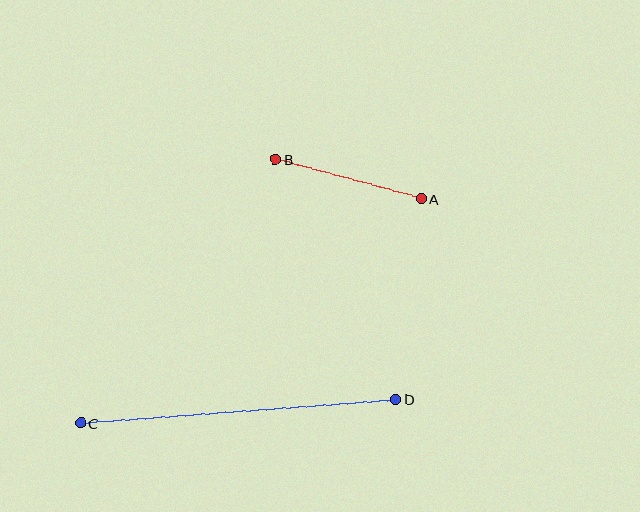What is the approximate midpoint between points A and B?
The midpoint is at approximately (348, 179) pixels.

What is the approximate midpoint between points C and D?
The midpoint is at approximately (238, 411) pixels.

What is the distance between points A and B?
The distance is approximately 151 pixels.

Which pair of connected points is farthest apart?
Points C and D are farthest apart.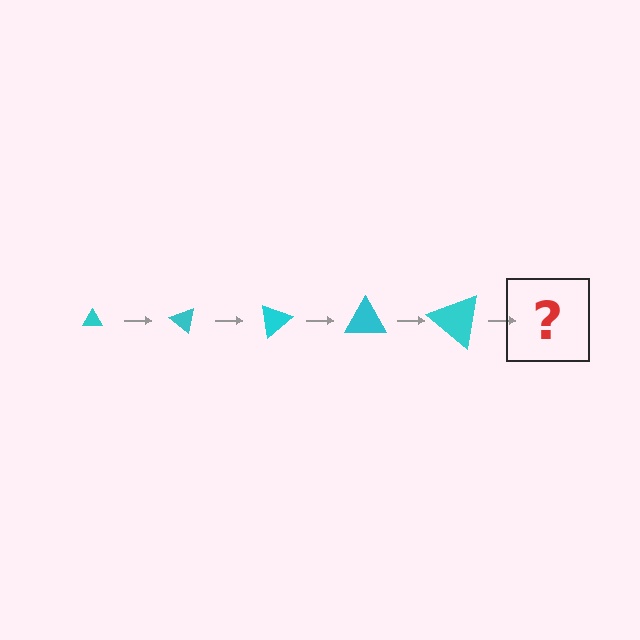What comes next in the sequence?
The next element should be a triangle, larger than the previous one and rotated 200 degrees from the start.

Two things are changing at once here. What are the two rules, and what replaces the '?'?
The two rules are that the triangle grows larger each step and it rotates 40 degrees each step. The '?' should be a triangle, larger than the previous one and rotated 200 degrees from the start.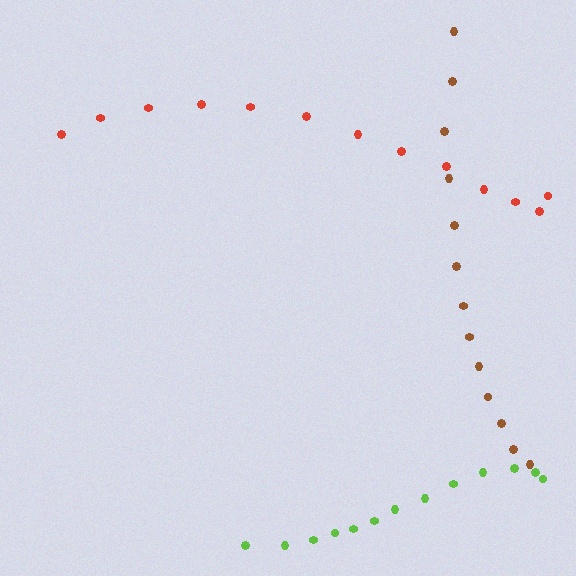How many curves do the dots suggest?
There are 3 distinct paths.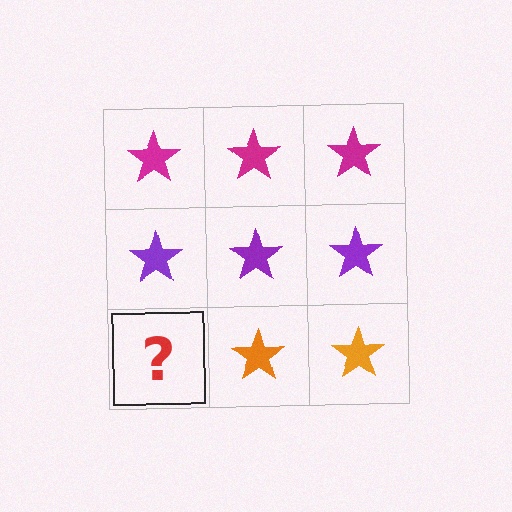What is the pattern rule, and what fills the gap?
The rule is that each row has a consistent color. The gap should be filled with an orange star.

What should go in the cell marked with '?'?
The missing cell should contain an orange star.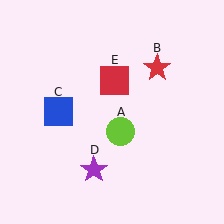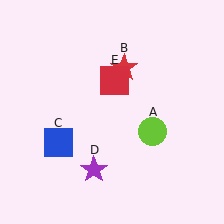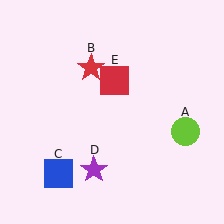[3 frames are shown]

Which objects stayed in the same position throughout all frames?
Purple star (object D) and red square (object E) remained stationary.